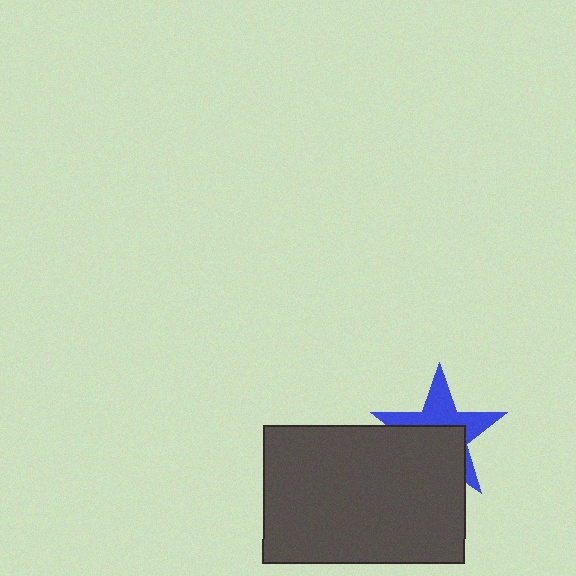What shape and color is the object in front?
The object in front is a dark gray rectangle.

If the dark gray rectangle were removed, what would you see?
You would see the complete blue star.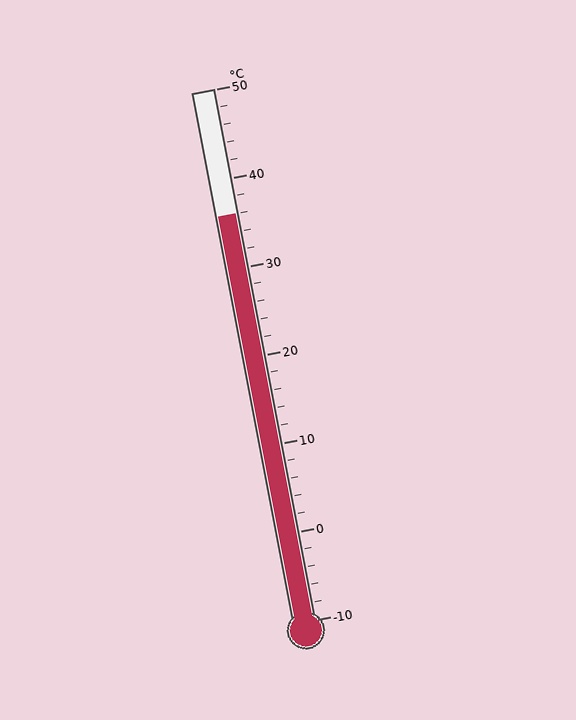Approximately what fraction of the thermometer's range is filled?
The thermometer is filled to approximately 75% of its range.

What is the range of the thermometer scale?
The thermometer scale ranges from -10°C to 50°C.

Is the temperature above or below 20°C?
The temperature is above 20°C.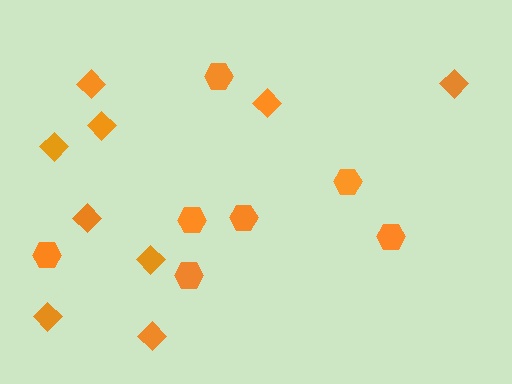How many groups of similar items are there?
There are 2 groups: one group of diamonds (9) and one group of hexagons (7).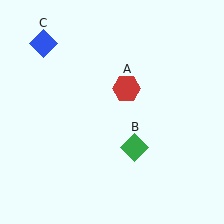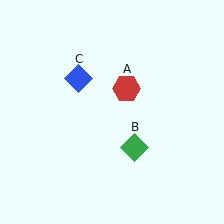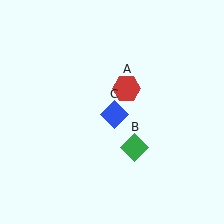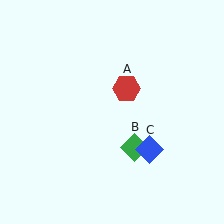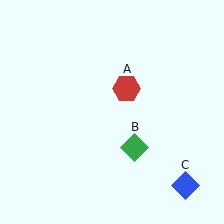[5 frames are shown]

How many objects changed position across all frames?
1 object changed position: blue diamond (object C).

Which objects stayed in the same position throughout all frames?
Red hexagon (object A) and green diamond (object B) remained stationary.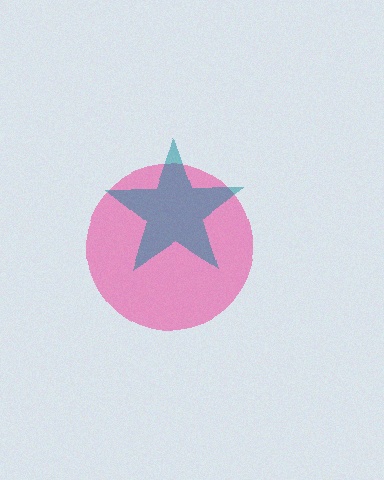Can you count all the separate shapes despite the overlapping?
Yes, there are 2 separate shapes.